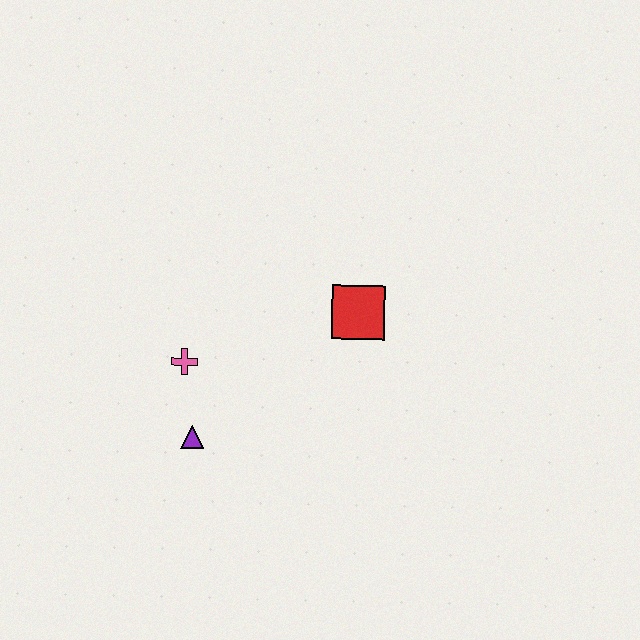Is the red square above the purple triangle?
Yes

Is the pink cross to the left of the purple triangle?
Yes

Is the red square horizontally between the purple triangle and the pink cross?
No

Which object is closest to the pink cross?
The purple triangle is closest to the pink cross.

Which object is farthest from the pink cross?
The red square is farthest from the pink cross.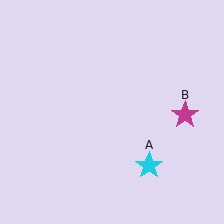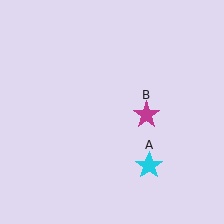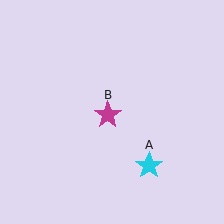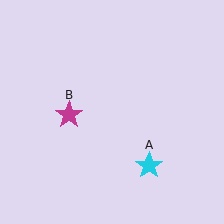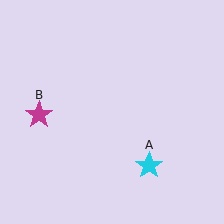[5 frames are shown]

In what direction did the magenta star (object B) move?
The magenta star (object B) moved left.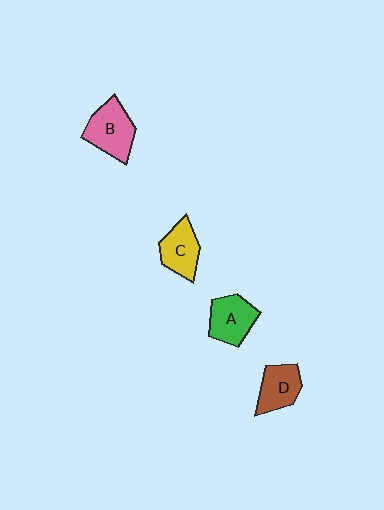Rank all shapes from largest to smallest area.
From largest to smallest: B (pink), A (green), C (yellow), D (brown).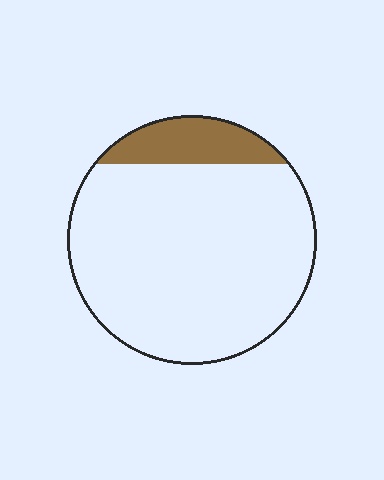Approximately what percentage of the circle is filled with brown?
Approximately 15%.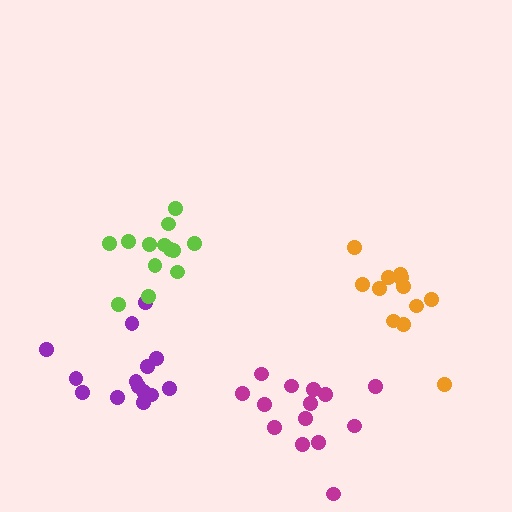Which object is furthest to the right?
The orange cluster is rightmost.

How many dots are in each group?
Group 1: 14 dots, Group 2: 13 dots, Group 3: 13 dots, Group 4: 14 dots (54 total).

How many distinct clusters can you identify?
There are 4 distinct clusters.